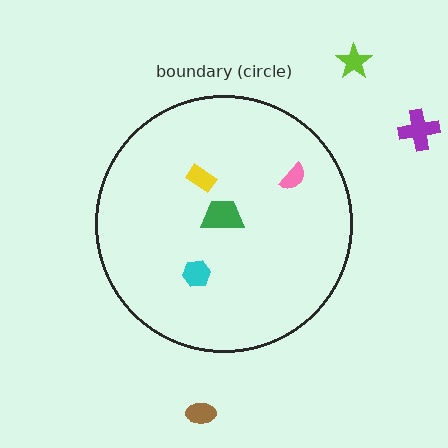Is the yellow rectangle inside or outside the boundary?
Inside.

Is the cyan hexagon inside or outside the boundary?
Inside.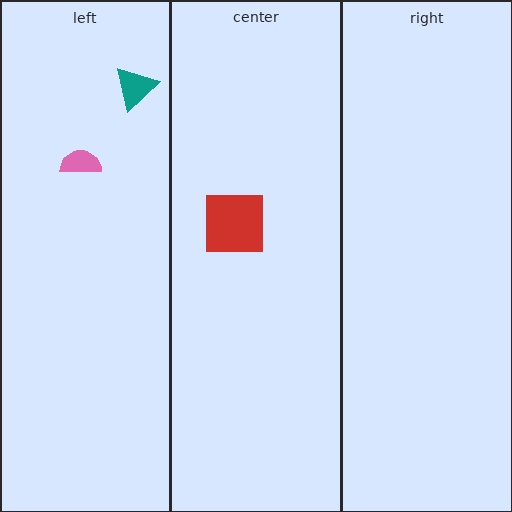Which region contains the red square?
The center region.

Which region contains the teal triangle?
The left region.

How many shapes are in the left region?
2.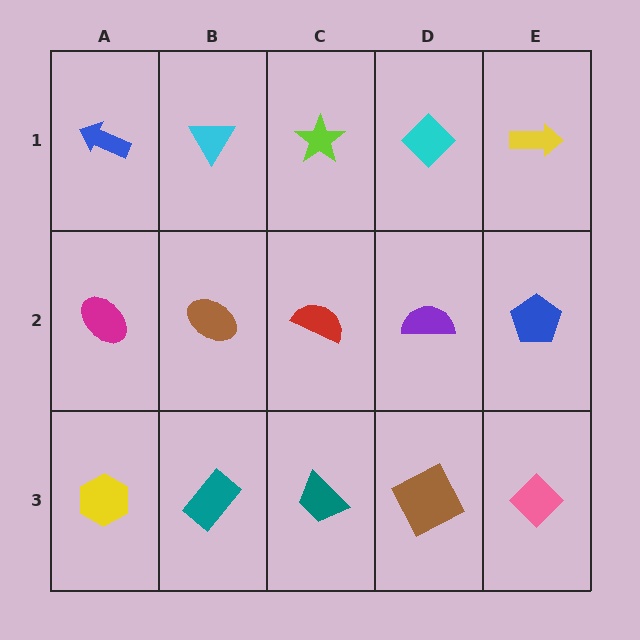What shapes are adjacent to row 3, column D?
A purple semicircle (row 2, column D), a teal trapezoid (row 3, column C), a pink diamond (row 3, column E).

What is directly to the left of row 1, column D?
A lime star.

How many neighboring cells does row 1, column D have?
3.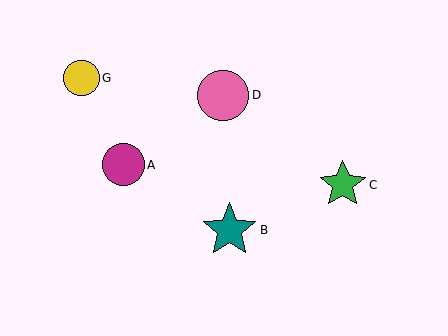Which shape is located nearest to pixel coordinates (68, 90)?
The yellow circle (labeled G) at (81, 78) is nearest to that location.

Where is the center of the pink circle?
The center of the pink circle is at (223, 95).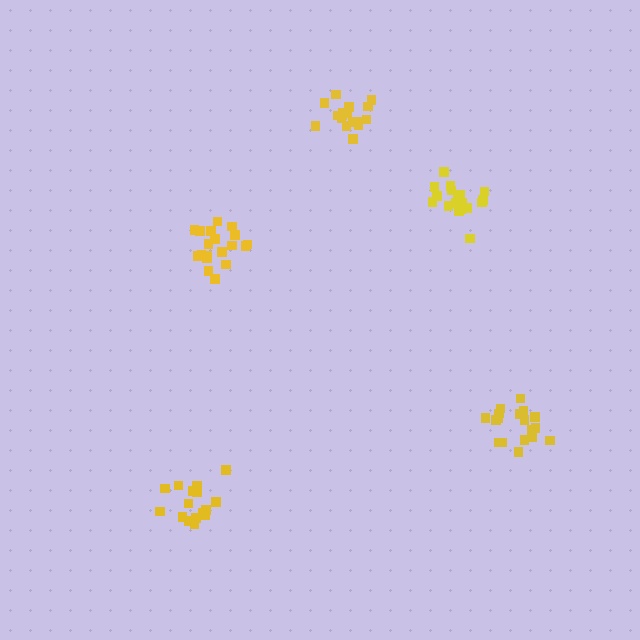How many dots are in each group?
Group 1: 17 dots, Group 2: 19 dots, Group 3: 18 dots, Group 4: 18 dots, Group 5: 16 dots (88 total).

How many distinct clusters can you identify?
There are 5 distinct clusters.